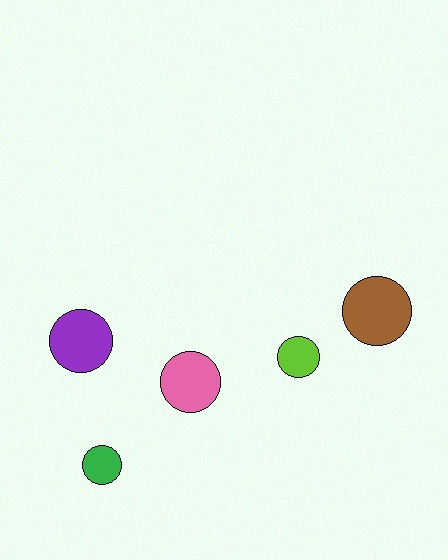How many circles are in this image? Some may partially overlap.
There are 5 circles.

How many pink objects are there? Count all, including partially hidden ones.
There is 1 pink object.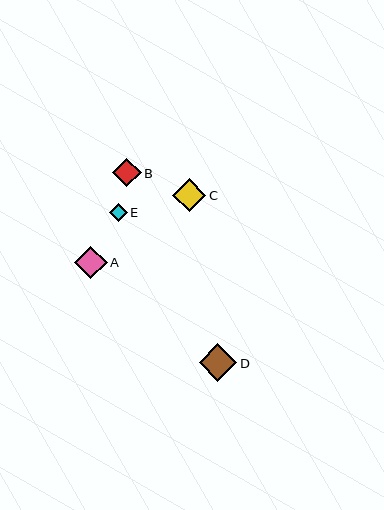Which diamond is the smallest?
Diamond E is the smallest with a size of approximately 18 pixels.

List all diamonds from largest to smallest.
From largest to smallest: D, C, A, B, E.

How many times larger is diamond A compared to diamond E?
Diamond A is approximately 1.8 times the size of diamond E.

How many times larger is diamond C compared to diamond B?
Diamond C is approximately 1.2 times the size of diamond B.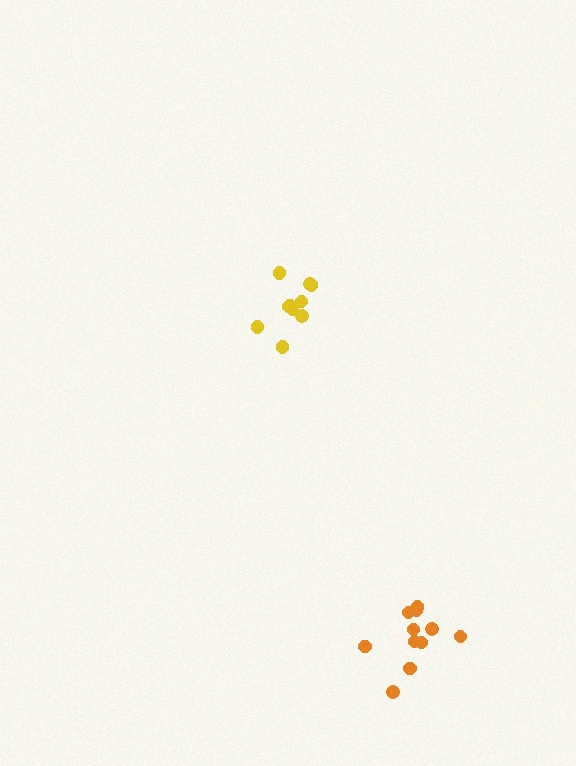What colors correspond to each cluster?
The clusters are colored: orange, yellow.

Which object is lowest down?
The orange cluster is bottommost.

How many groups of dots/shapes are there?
There are 2 groups.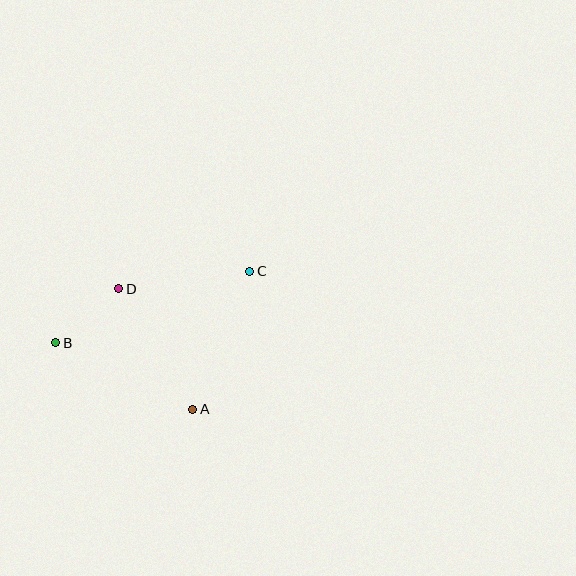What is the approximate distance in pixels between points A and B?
The distance between A and B is approximately 152 pixels.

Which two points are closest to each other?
Points B and D are closest to each other.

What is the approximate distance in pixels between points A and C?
The distance between A and C is approximately 150 pixels.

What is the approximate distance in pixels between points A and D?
The distance between A and D is approximately 141 pixels.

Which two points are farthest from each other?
Points B and C are farthest from each other.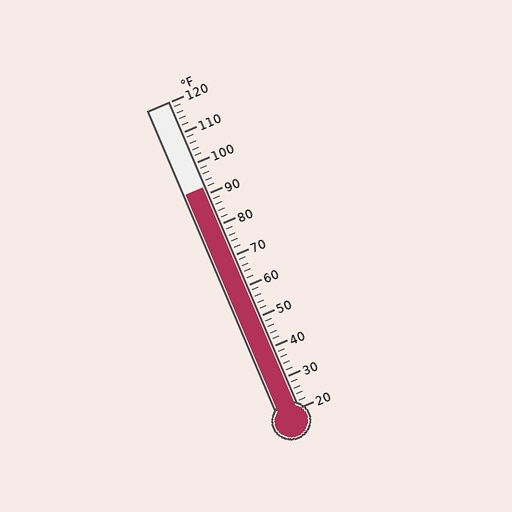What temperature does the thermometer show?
The thermometer shows approximately 92°F.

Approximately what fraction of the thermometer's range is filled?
The thermometer is filled to approximately 70% of its range.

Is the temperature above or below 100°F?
The temperature is below 100°F.